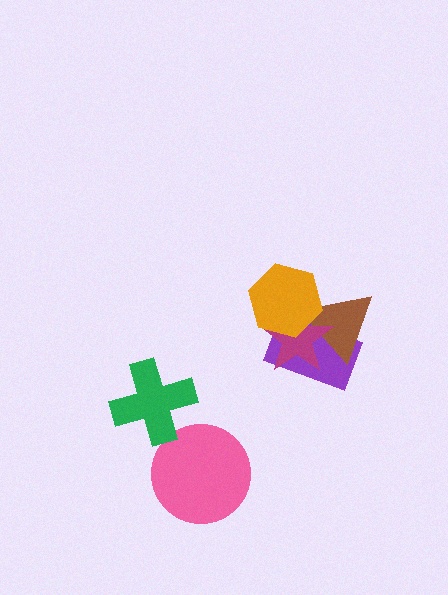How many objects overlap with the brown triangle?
3 objects overlap with the brown triangle.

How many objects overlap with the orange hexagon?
3 objects overlap with the orange hexagon.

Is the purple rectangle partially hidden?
Yes, it is partially covered by another shape.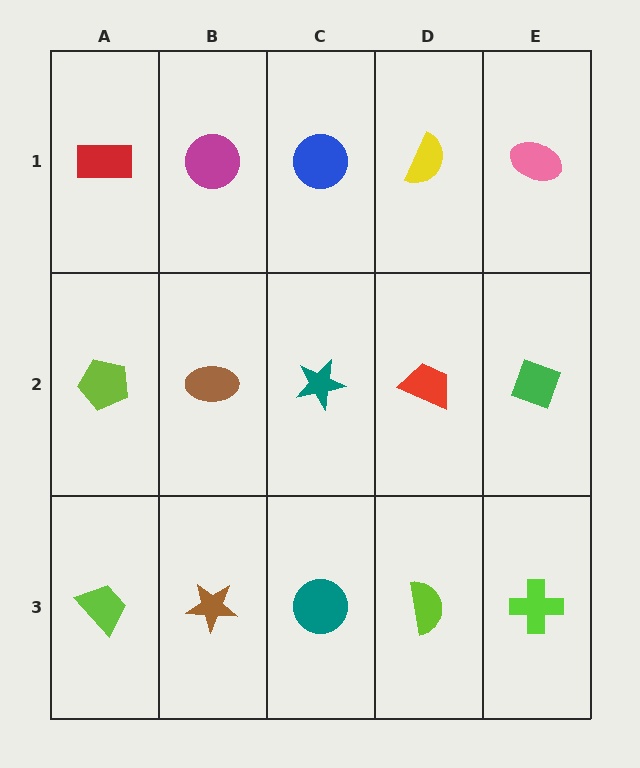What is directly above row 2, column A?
A red rectangle.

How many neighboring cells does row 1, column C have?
3.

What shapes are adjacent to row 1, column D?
A red trapezoid (row 2, column D), a blue circle (row 1, column C), a pink ellipse (row 1, column E).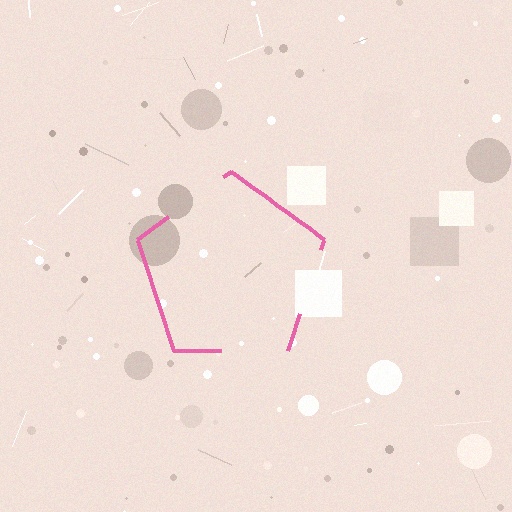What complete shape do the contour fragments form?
The contour fragments form a pentagon.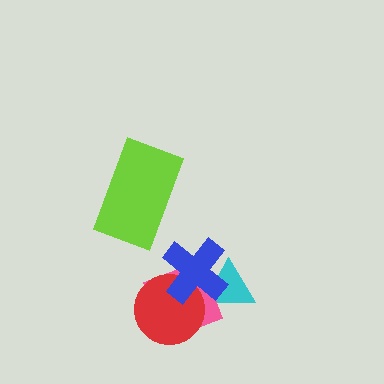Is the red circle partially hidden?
Yes, it is partially covered by another shape.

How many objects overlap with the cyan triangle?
2 objects overlap with the cyan triangle.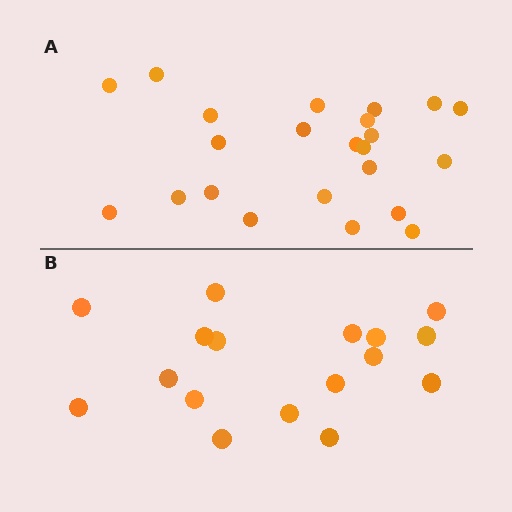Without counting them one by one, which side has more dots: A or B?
Region A (the top region) has more dots.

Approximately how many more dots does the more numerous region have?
Region A has about 6 more dots than region B.